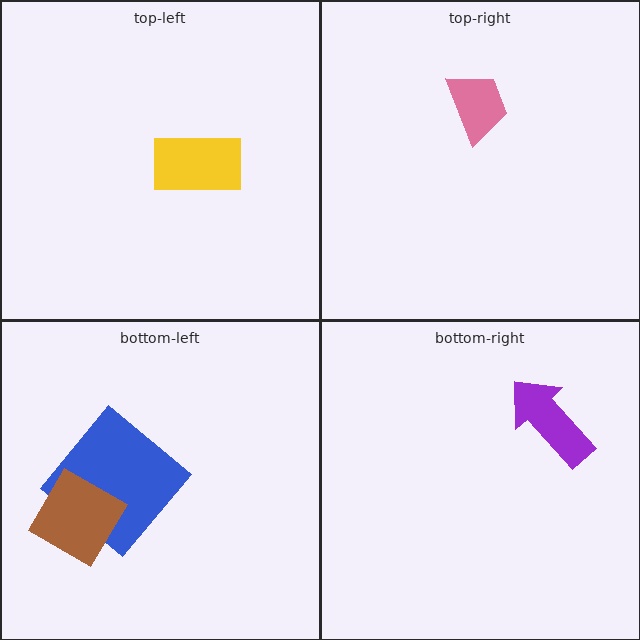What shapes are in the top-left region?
The yellow rectangle.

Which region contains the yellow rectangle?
The top-left region.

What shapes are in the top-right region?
The pink trapezoid.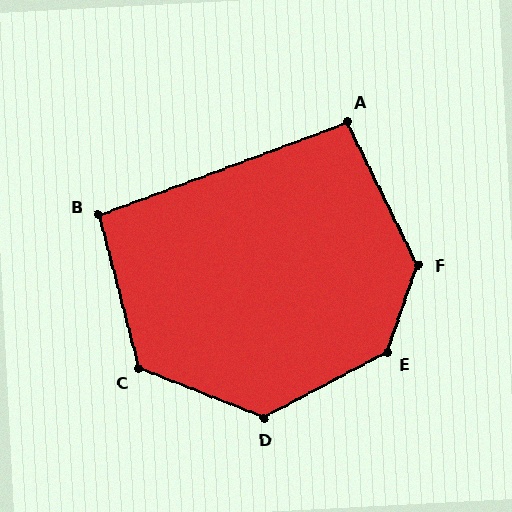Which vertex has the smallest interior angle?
A, at approximately 96 degrees.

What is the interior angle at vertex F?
Approximately 134 degrees (obtuse).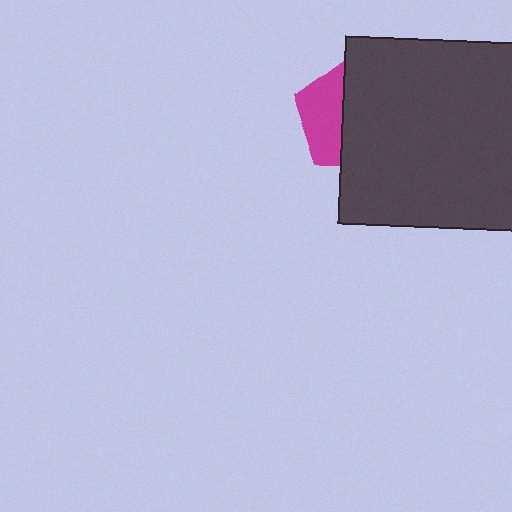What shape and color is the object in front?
The object in front is a dark gray square.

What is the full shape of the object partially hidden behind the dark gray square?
The partially hidden object is a magenta pentagon.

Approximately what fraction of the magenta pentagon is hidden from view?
Roughly 63% of the magenta pentagon is hidden behind the dark gray square.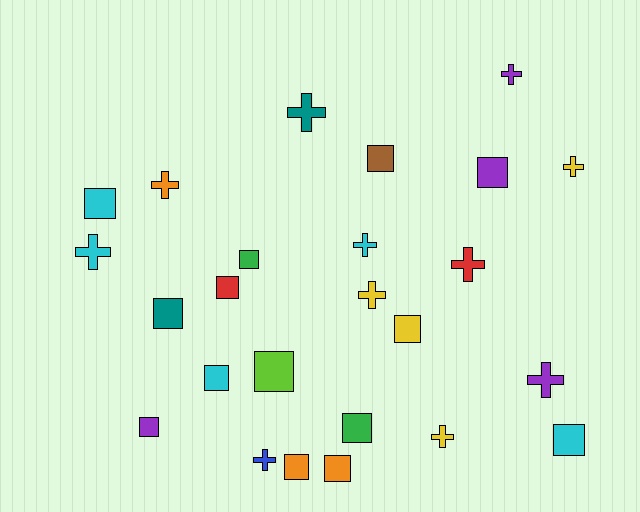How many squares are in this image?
There are 14 squares.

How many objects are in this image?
There are 25 objects.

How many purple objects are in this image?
There are 4 purple objects.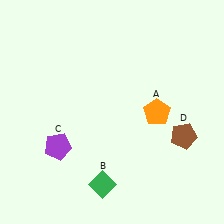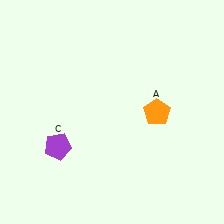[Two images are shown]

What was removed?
The green diamond (B), the brown pentagon (D) were removed in Image 2.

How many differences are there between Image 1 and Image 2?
There are 2 differences between the two images.